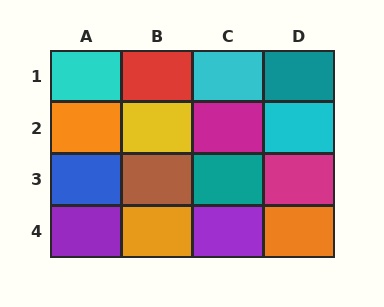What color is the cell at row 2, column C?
Magenta.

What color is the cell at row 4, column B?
Orange.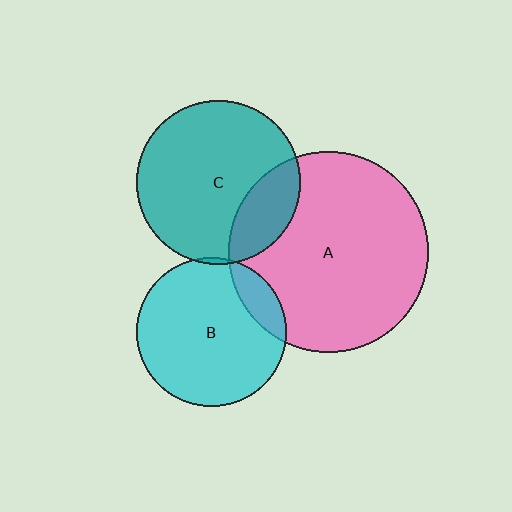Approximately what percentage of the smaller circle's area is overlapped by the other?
Approximately 15%.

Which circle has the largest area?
Circle A (pink).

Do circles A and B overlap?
Yes.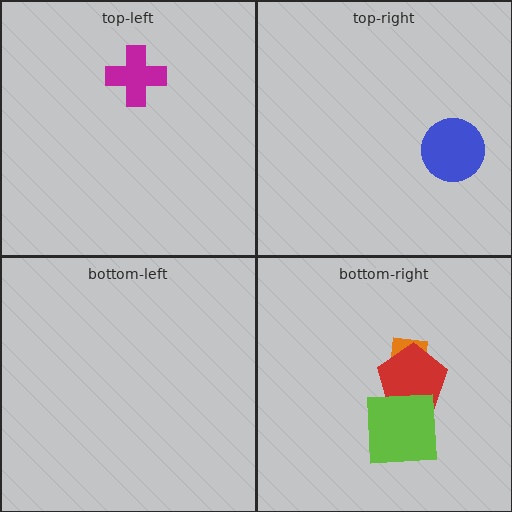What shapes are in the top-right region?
The blue circle.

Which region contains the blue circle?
The top-right region.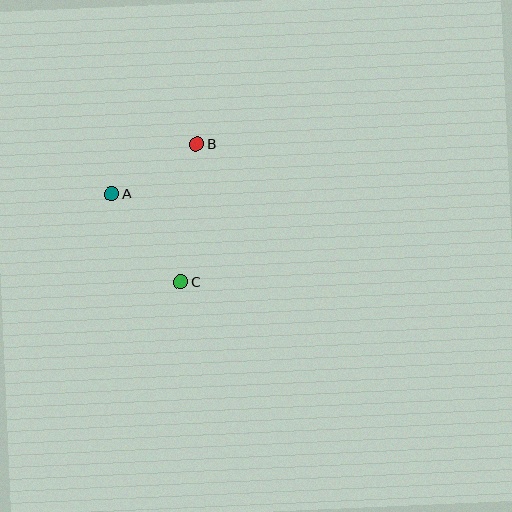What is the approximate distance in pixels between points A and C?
The distance between A and C is approximately 112 pixels.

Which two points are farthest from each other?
Points B and C are farthest from each other.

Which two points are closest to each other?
Points A and B are closest to each other.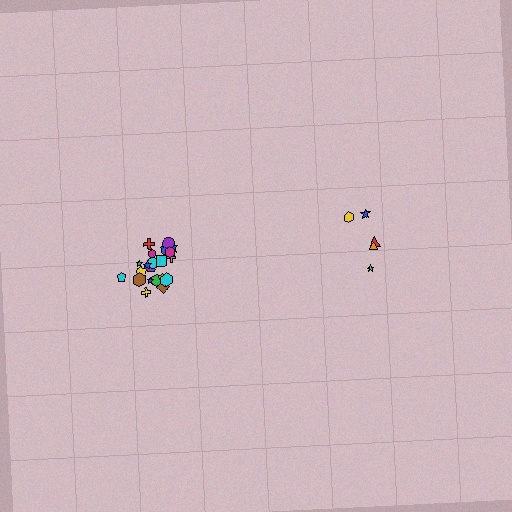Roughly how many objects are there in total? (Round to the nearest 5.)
Roughly 25 objects in total.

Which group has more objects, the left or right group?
The left group.